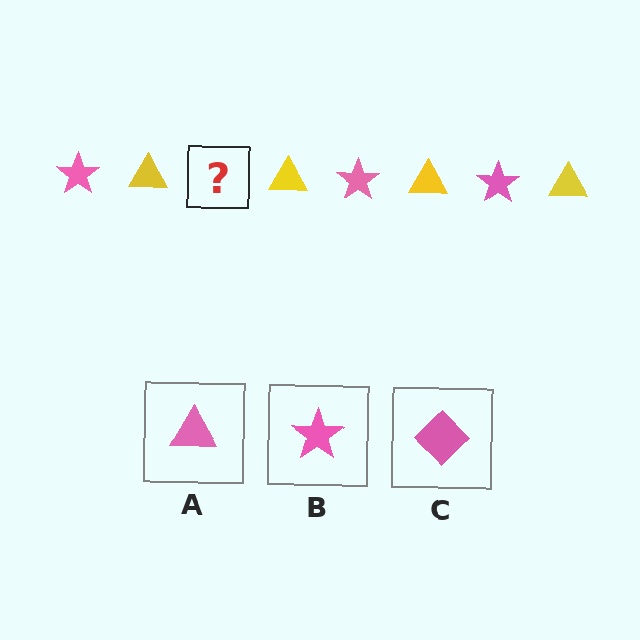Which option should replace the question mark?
Option B.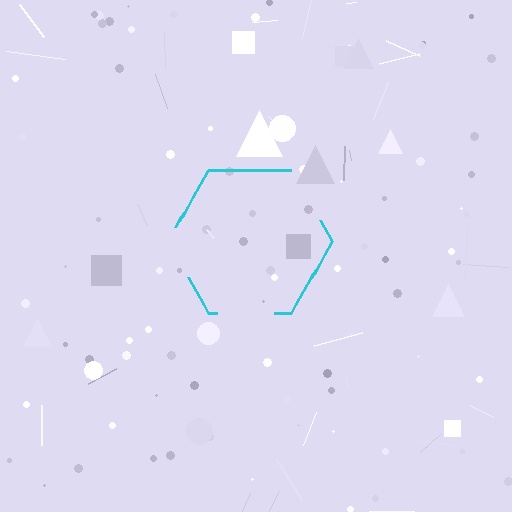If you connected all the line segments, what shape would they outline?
They would outline a hexagon.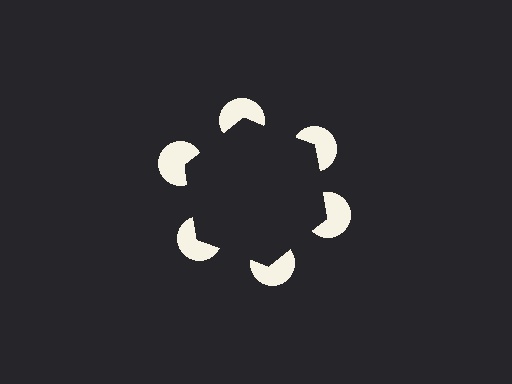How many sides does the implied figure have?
6 sides.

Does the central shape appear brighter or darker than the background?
It typically appears slightly darker than the background, even though no actual brightness change is drawn.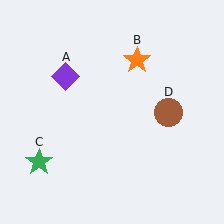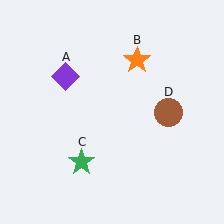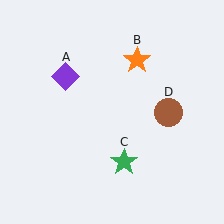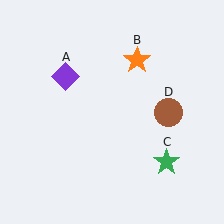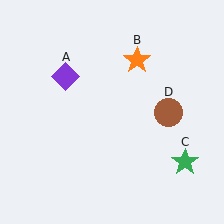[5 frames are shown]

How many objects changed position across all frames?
1 object changed position: green star (object C).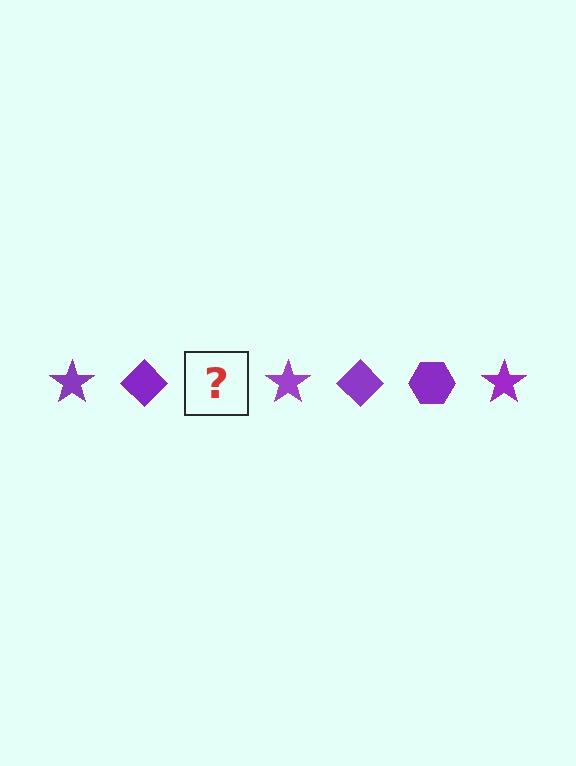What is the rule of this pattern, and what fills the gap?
The rule is that the pattern cycles through star, diamond, hexagon shapes in purple. The gap should be filled with a purple hexagon.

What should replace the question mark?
The question mark should be replaced with a purple hexagon.